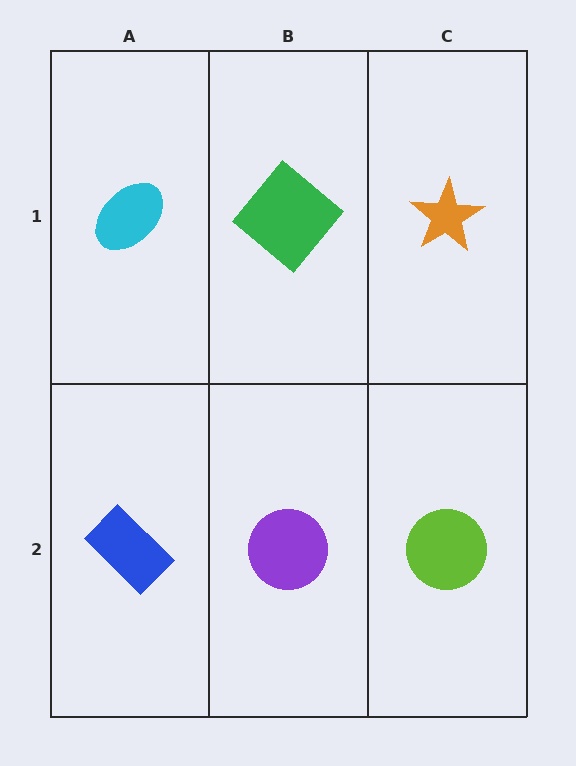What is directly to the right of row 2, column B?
A lime circle.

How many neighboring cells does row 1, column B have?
3.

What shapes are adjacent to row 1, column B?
A purple circle (row 2, column B), a cyan ellipse (row 1, column A), an orange star (row 1, column C).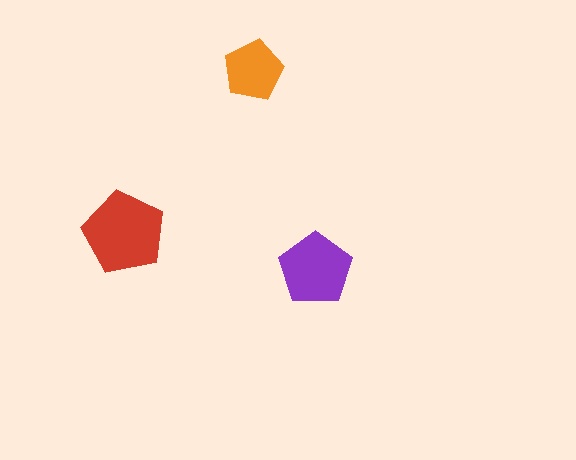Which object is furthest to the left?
The red pentagon is leftmost.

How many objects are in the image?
There are 3 objects in the image.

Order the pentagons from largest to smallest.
the red one, the purple one, the orange one.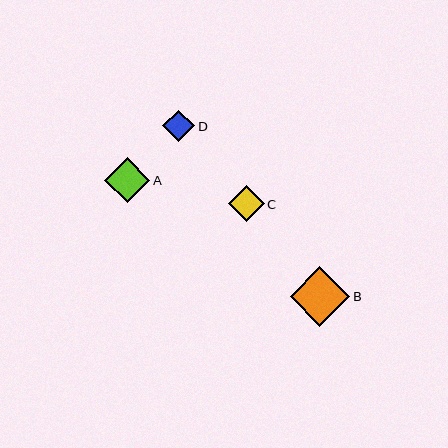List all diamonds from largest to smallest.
From largest to smallest: B, A, C, D.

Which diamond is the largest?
Diamond B is the largest with a size of approximately 60 pixels.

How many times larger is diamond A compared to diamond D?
Diamond A is approximately 1.4 times the size of diamond D.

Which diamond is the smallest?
Diamond D is the smallest with a size of approximately 32 pixels.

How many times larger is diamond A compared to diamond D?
Diamond A is approximately 1.4 times the size of diamond D.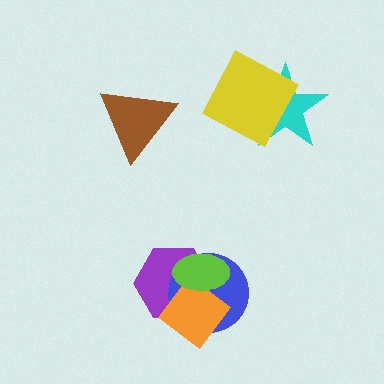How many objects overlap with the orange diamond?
3 objects overlap with the orange diamond.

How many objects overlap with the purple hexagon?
3 objects overlap with the purple hexagon.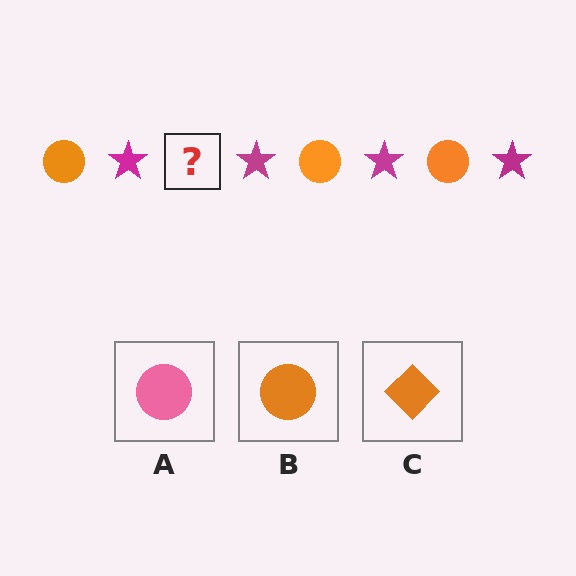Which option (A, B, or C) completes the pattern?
B.